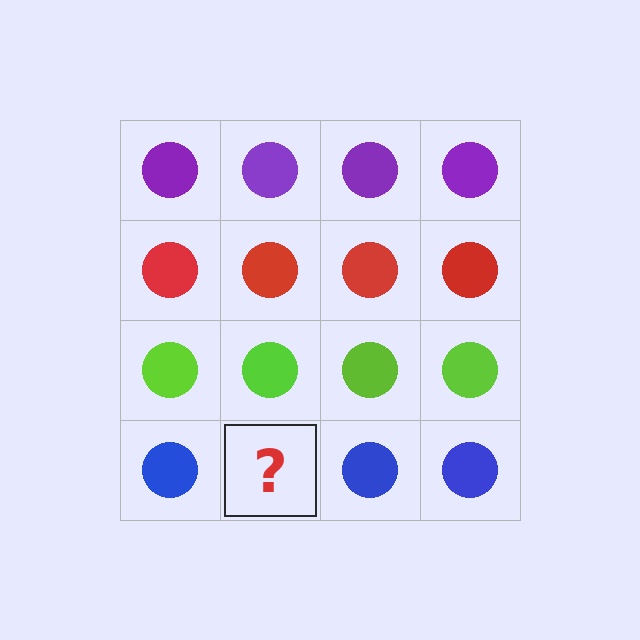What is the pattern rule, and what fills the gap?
The rule is that each row has a consistent color. The gap should be filled with a blue circle.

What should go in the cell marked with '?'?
The missing cell should contain a blue circle.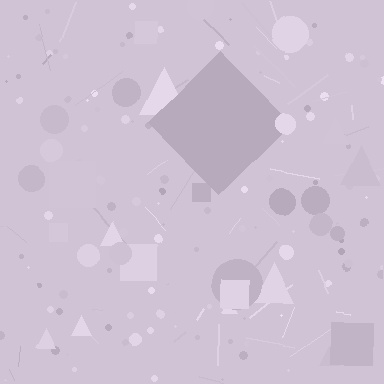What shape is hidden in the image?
A diamond is hidden in the image.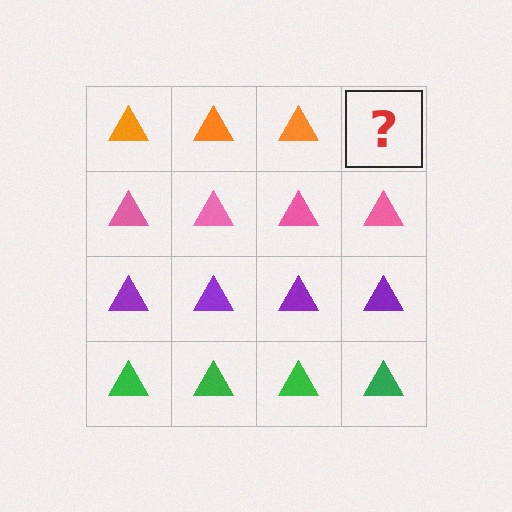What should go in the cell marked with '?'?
The missing cell should contain an orange triangle.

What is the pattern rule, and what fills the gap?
The rule is that each row has a consistent color. The gap should be filled with an orange triangle.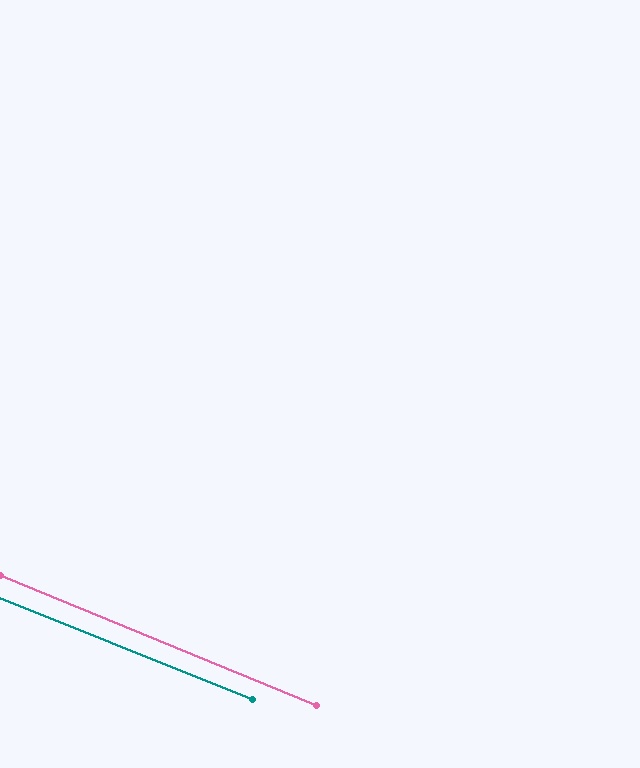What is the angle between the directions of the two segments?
Approximately 1 degree.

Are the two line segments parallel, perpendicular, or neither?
Parallel — their directions differ by only 0.6°.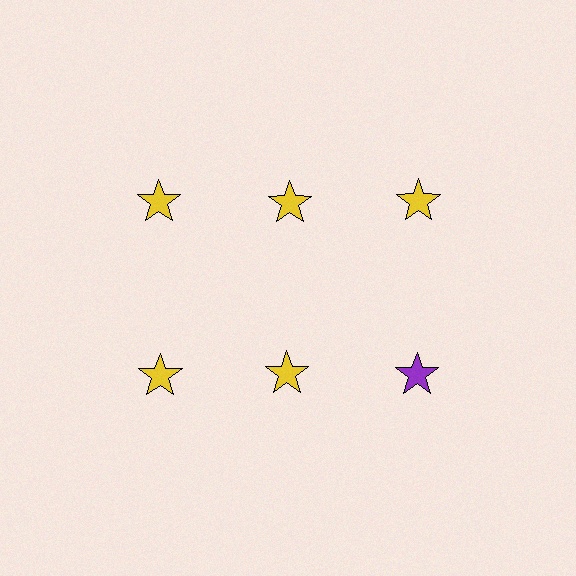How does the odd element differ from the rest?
It has a different color: purple instead of yellow.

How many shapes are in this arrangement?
There are 6 shapes arranged in a grid pattern.